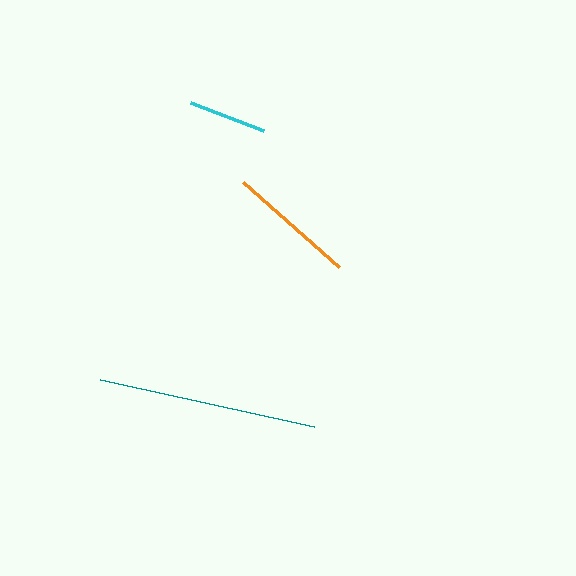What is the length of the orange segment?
The orange segment is approximately 129 pixels long.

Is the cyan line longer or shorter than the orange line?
The orange line is longer than the cyan line.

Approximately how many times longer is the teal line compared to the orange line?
The teal line is approximately 1.7 times the length of the orange line.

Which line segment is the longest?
The teal line is the longest at approximately 219 pixels.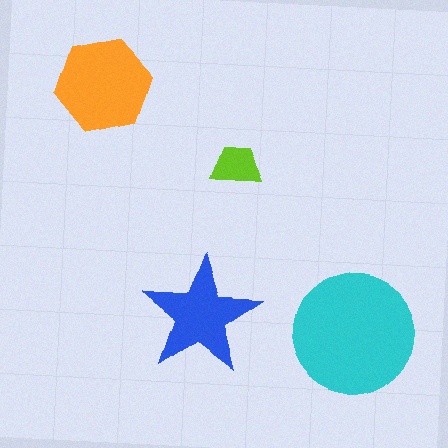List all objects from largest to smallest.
The cyan circle, the orange hexagon, the blue star, the lime trapezoid.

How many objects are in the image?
There are 4 objects in the image.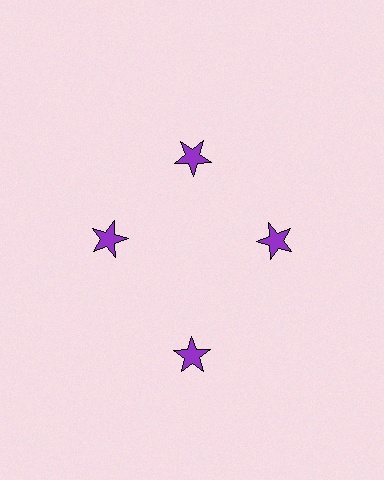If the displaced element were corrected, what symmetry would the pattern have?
It would have 4-fold rotational symmetry — the pattern would map onto itself every 90 degrees.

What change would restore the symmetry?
The symmetry would be restored by moving it inward, back onto the ring so that all 4 stars sit at equal angles and equal distance from the center.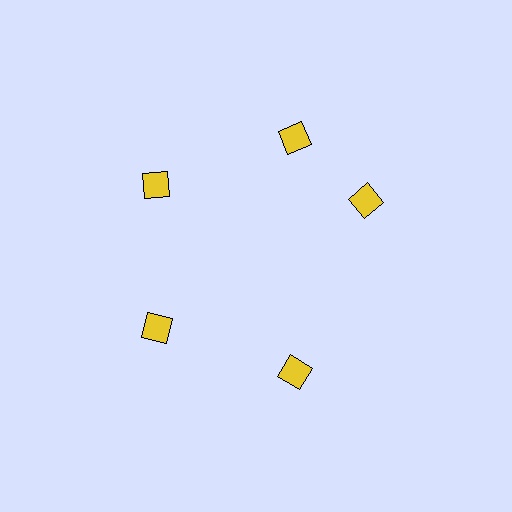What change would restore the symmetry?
The symmetry would be restored by rotating it back into even spacing with its neighbors so that all 5 diamonds sit at equal angles and equal distance from the center.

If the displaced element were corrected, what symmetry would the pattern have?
It would have 5-fold rotational symmetry — the pattern would map onto itself every 72 degrees.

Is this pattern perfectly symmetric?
No. The 5 yellow diamonds are arranged in a ring, but one element near the 3 o'clock position is rotated out of alignment along the ring, breaking the 5-fold rotational symmetry.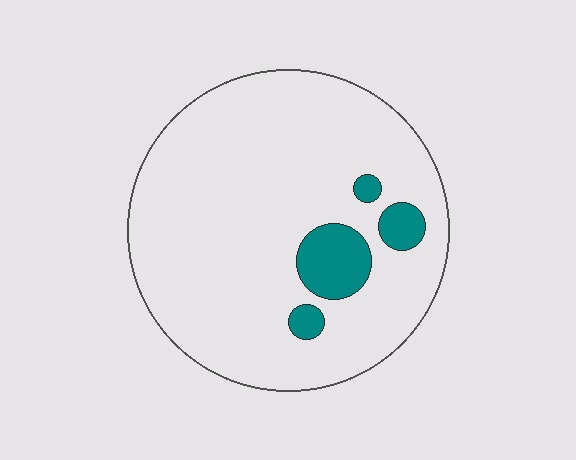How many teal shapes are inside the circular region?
4.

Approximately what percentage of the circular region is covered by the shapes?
Approximately 10%.